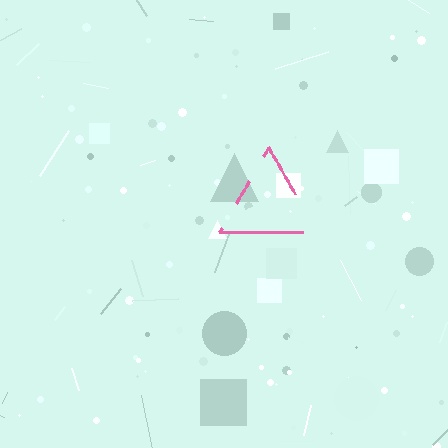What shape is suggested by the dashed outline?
The dashed outline suggests a triangle.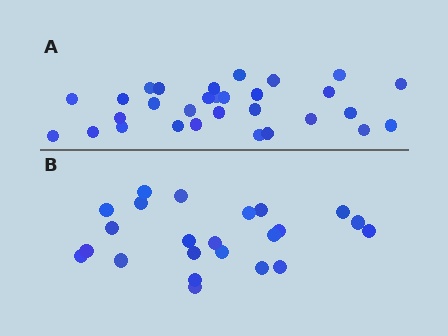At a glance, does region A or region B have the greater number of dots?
Region A (the top region) has more dots.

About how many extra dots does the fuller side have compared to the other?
Region A has roughly 8 or so more dots than region B.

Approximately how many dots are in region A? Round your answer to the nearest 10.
About 30 dots.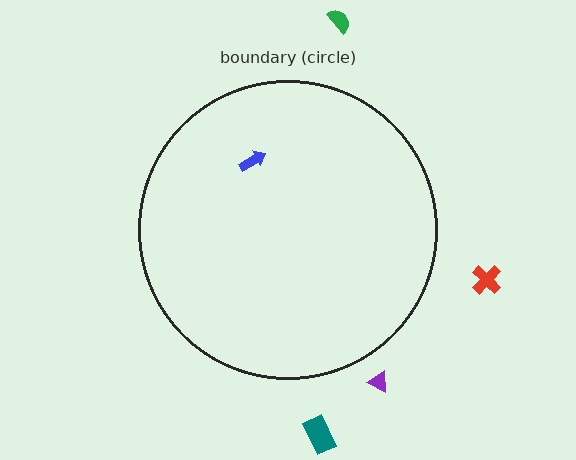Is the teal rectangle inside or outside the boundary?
Outside.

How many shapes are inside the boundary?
1 inside, 4 outside.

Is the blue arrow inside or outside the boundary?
Inside.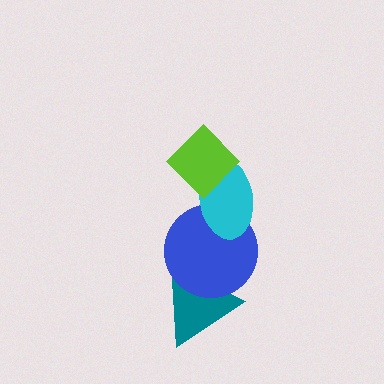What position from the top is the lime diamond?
The lime diamond is 1st from the top.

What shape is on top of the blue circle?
The cyan ellipse is on top of the blue circle.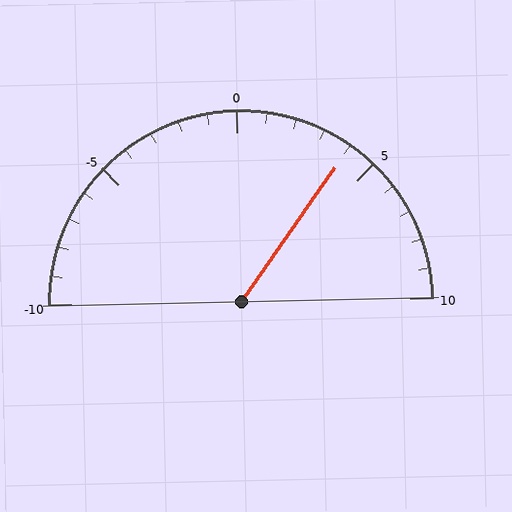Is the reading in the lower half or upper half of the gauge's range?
The reading is in the upper half of the range (-10 to 10).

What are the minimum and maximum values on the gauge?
The gauge ranges from -10 to 10.